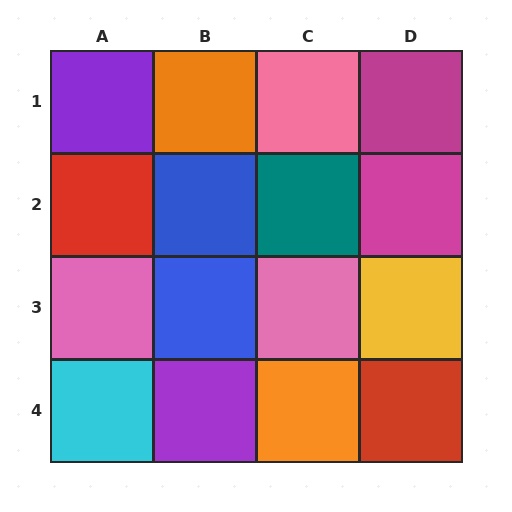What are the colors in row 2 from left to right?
Red, blue, teal, magenta.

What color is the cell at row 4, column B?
Purple.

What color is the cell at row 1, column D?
Magenta.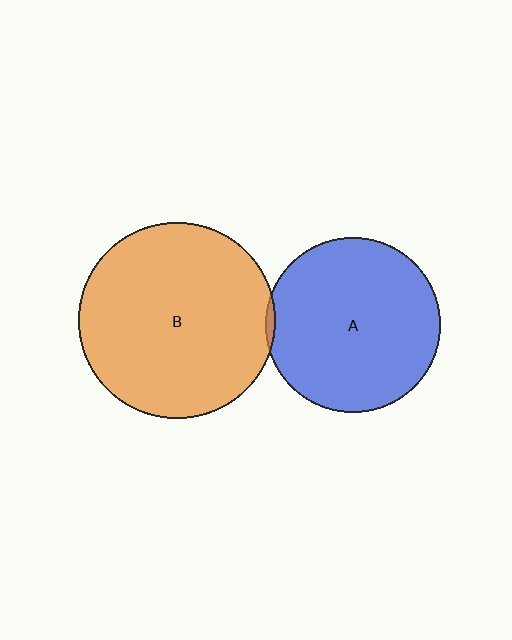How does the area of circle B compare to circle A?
Approximately 1.3 times.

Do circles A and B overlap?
Yes.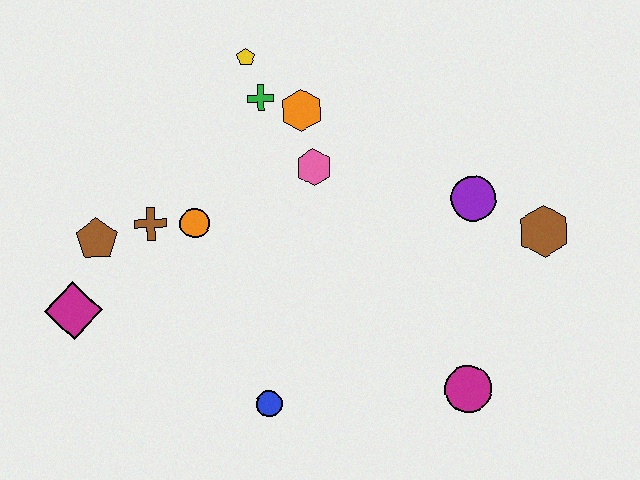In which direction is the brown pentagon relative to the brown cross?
The brown pentagon is to the left of the brown cross.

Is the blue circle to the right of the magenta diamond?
Yes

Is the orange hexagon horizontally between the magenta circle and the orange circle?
Yes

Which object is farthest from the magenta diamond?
The brown hexagon is farthest from the magenta diamond.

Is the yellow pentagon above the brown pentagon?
Yes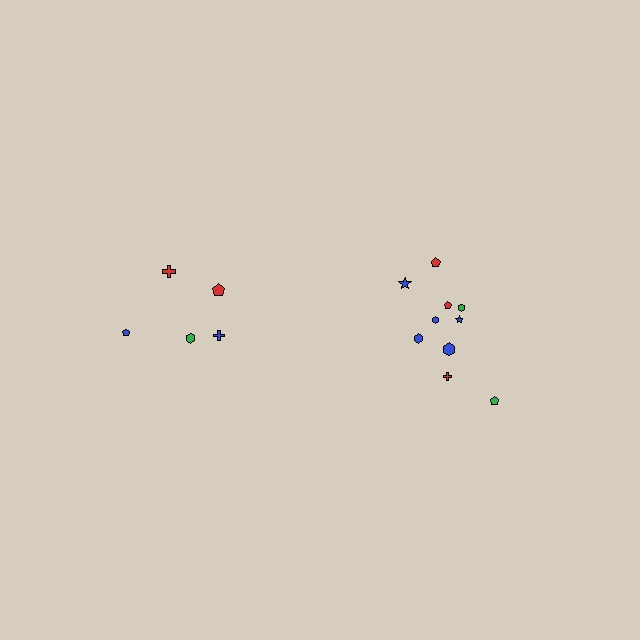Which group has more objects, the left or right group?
The right group.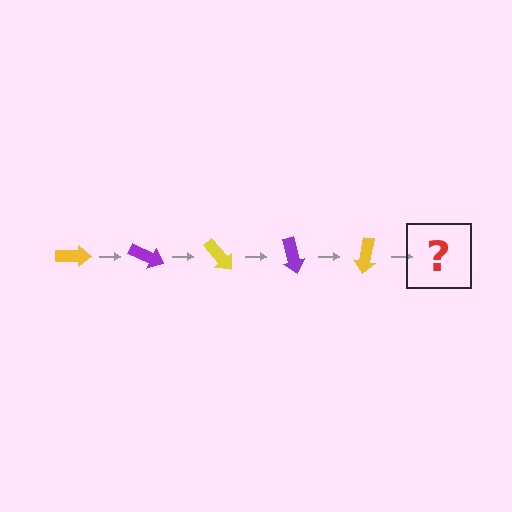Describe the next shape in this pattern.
It should be a purple arrow, rotated 125 degrees from the start.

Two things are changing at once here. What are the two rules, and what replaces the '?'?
The two rules are that it rotates 25 degrees each step and the color cycles through yellow and purple. The '?' should be a purple arrow, rotated 125 degrees from the start.